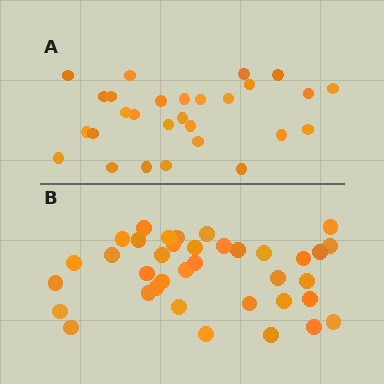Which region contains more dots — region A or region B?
Region B (the bottom region) has more dots.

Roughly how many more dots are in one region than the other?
Region B has roughly 8 or so more dots than region A.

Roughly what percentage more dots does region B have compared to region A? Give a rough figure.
About 30% more.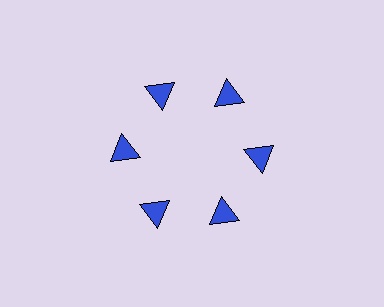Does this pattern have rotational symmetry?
Yes, this pattern has 6-fold rotational symmetry. It looks the same after rotating 60 degrees around the center.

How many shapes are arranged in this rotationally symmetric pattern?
There are 6 shapes, arranged in 6 groups of 1.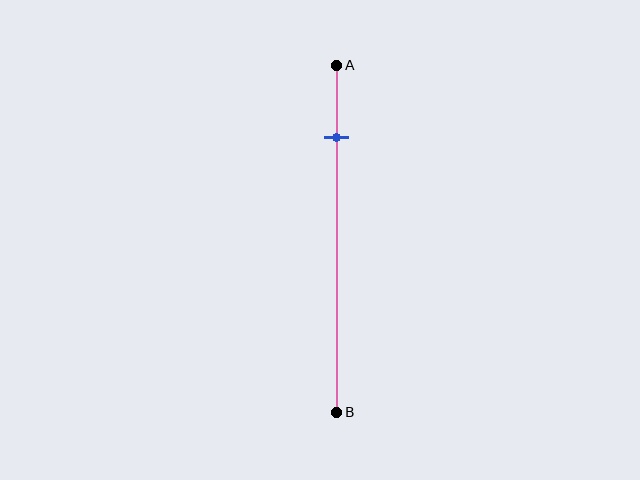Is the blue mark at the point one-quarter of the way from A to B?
No, the mark is at about 20% from A, not at the 25% one-quarter point.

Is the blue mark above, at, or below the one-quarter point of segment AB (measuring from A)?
The blue mark is above the one-quarter point of segment AB.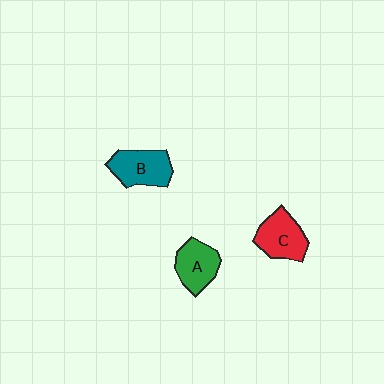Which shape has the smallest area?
Shape A (green).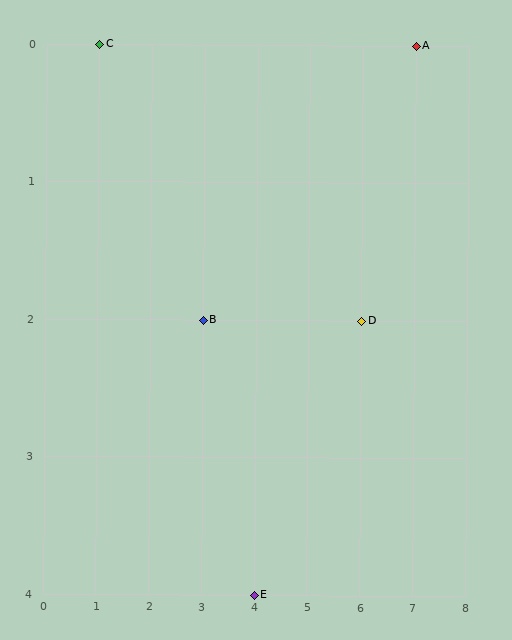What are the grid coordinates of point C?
Point C is at grid coordinates (1, 0).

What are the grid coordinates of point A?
Point A is at grid coordinates (7, 0).